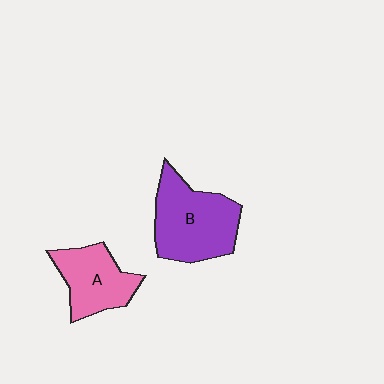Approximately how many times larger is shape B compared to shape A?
Approximately 1.4 times.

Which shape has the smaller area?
Shape A (pink).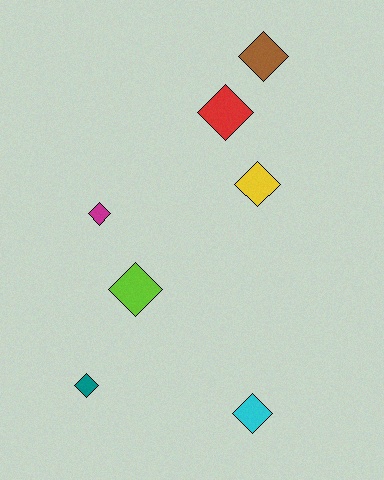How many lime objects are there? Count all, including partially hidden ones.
There is 1 lime object.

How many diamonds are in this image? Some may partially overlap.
There are 7 diamonds.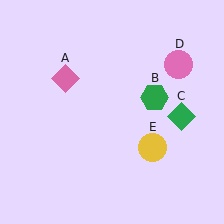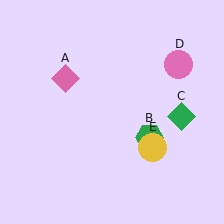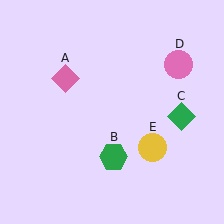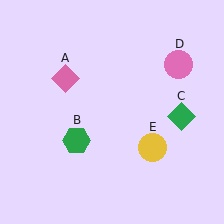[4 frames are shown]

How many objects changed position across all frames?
1 object changed position: green hexagon (object B).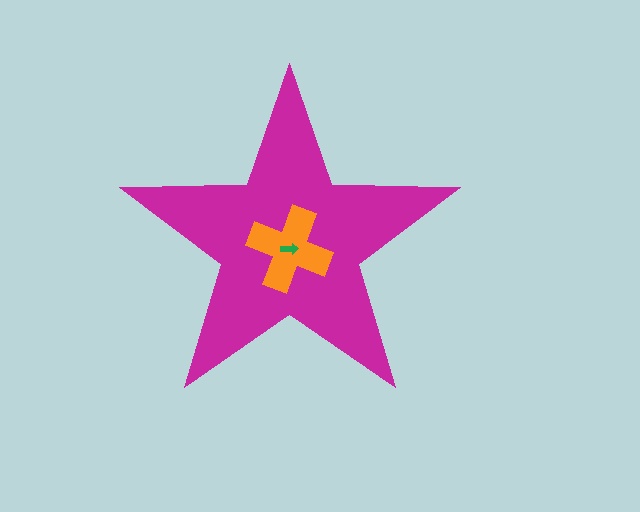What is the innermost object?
The green arrow.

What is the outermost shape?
The magenta star.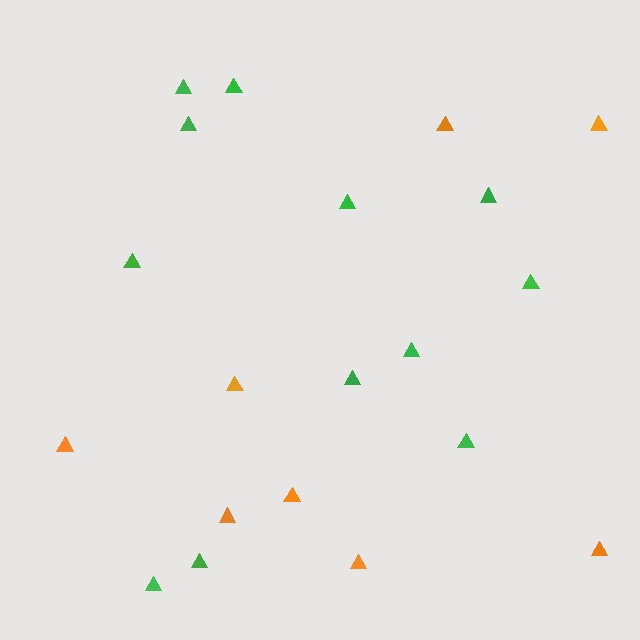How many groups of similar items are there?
There are 2 groups: one group of green triangles (12) and one group of orange triangles (8).